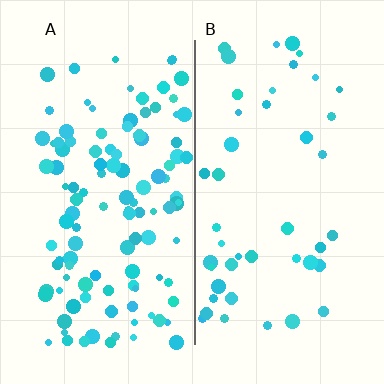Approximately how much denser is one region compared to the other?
Approximately 2.5× — region A over region B.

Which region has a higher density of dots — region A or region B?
A (the left).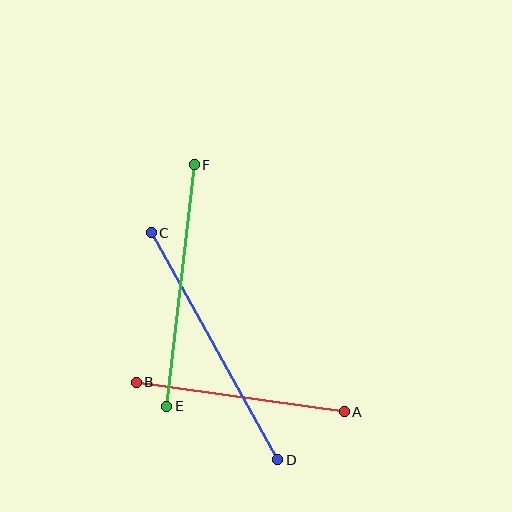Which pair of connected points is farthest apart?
Points C and D are farthest apart.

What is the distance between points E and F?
The distance is approximately 243 pixels.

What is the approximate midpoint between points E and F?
The midpoint is at approximately (181, 285) pixels.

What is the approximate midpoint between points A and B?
The midpoint is at approximately (240, 397) pixels.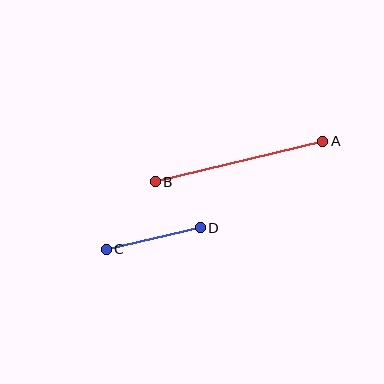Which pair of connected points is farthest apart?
Points A and B are farthest apart.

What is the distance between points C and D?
The distance is approximately 97 pixels.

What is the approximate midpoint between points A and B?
The midpoint is at approximately (239, 162) pixels.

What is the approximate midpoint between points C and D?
The midpoint is at approximately (153, 239) pixels.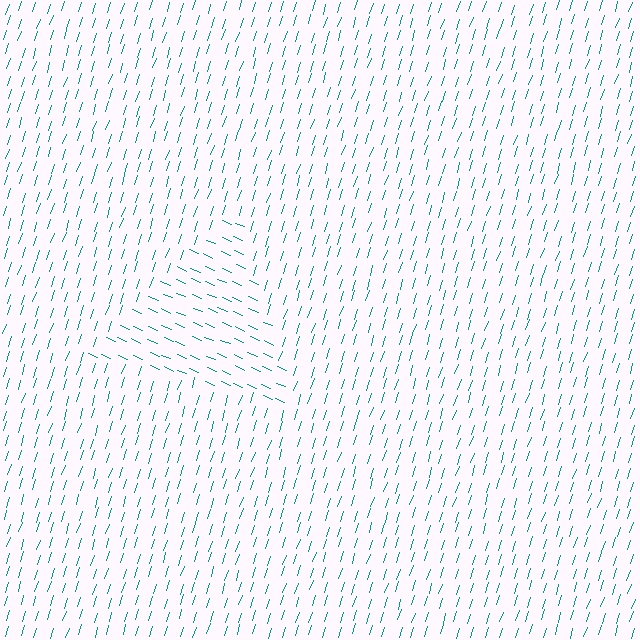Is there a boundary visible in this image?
Yes, there is a texture boundary formed by a change in line orientation.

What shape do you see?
I see a triangle.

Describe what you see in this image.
The image is filled with small teal line segments. A triangle region in the image has lines oriented differently from the surrounding lines, creating a visible texture boundary.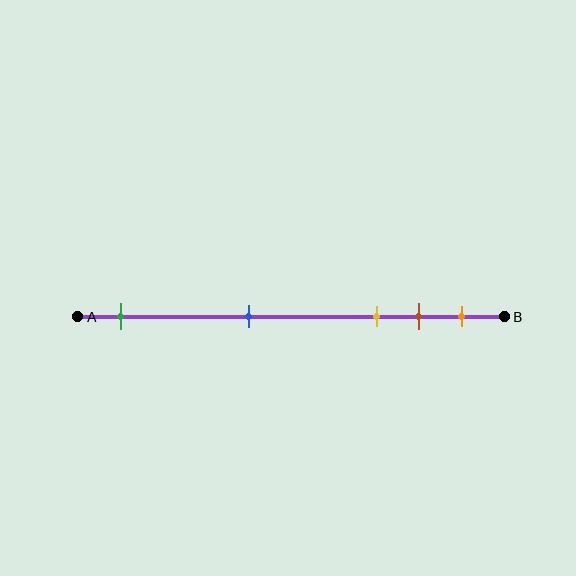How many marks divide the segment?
There are 5 marks dividing the segment.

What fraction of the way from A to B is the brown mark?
The brown mark is approximately 80% (0.8) of the way from A to B.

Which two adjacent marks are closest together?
The brown and orange marks are the closest adjacent pair.